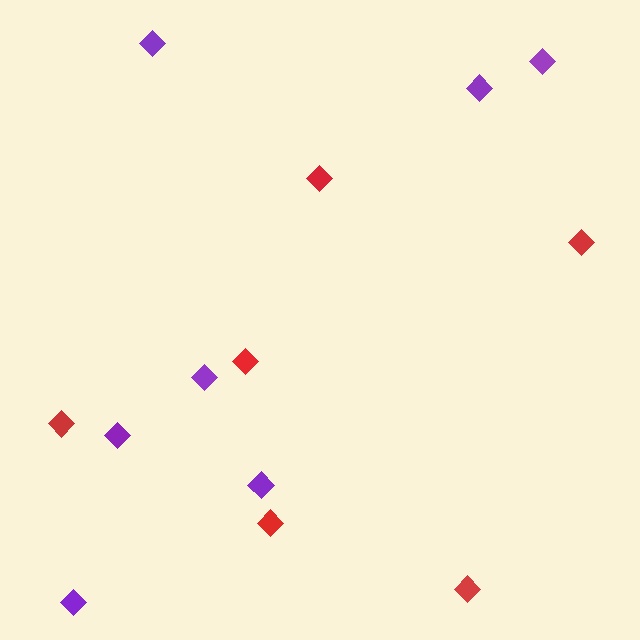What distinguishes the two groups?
There are 2 groups: one group of red diamonds (6) and one group of purple diamonds (7).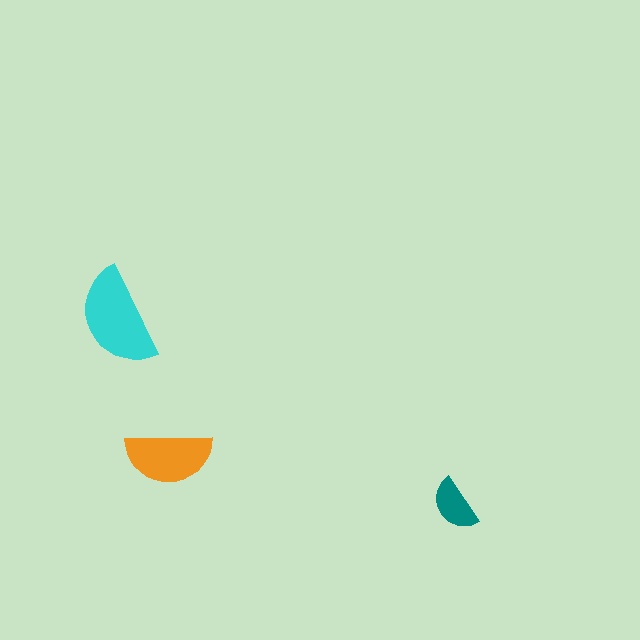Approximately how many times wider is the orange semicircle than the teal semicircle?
About 1.5 times wider.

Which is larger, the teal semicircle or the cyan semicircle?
The cyan one.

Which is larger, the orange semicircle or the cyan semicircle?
The cyan one.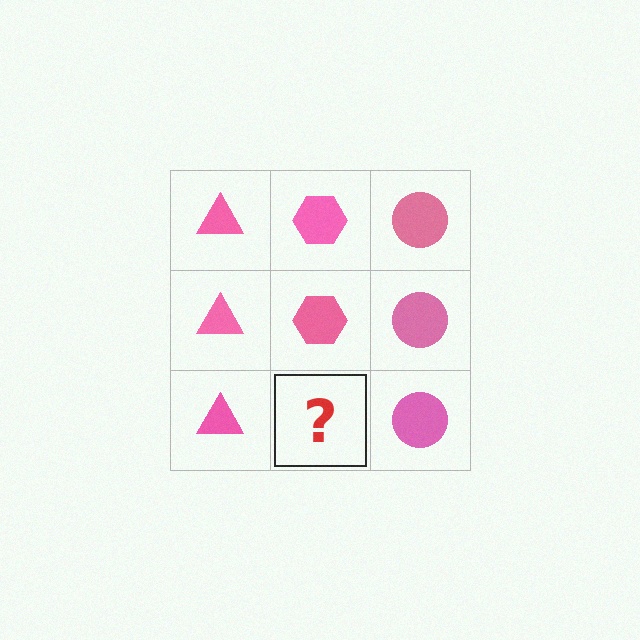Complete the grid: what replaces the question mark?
The question mark should be replaced with a pink hexagon.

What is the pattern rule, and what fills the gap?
The rule is that each column has a consistent shape. The gap should be filled with a pink hexagon.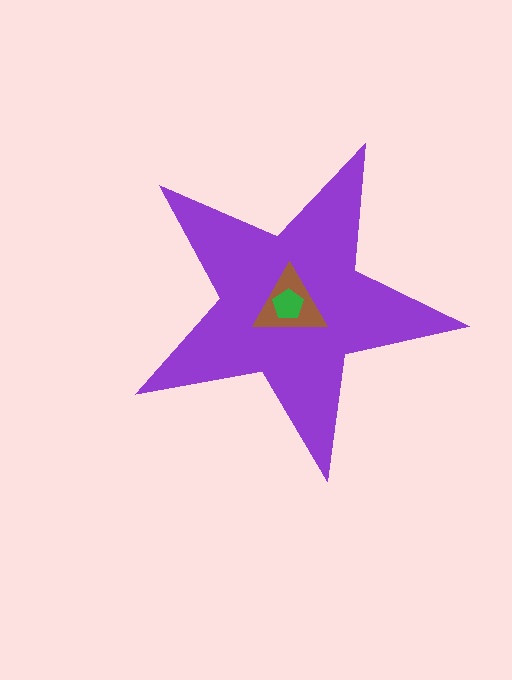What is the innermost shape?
The green pentagon.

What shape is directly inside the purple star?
The brown triangle.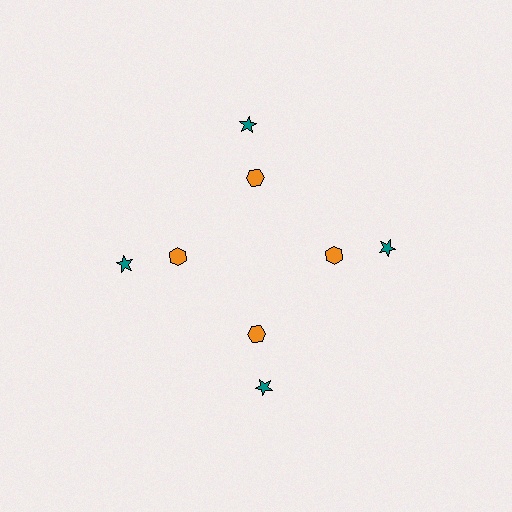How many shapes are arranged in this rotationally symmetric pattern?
There are 8 shapes, arranged in 4 groups of 2.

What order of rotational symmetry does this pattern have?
This pattern has 4-fold rotational symmetry.